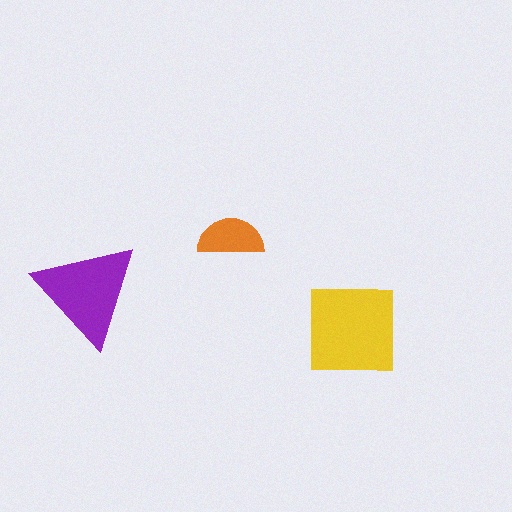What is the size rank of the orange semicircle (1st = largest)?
3rd.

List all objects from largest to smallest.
The yellow square, the purple triangle, the orange semicircle.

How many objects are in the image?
There are 3 objects in the image.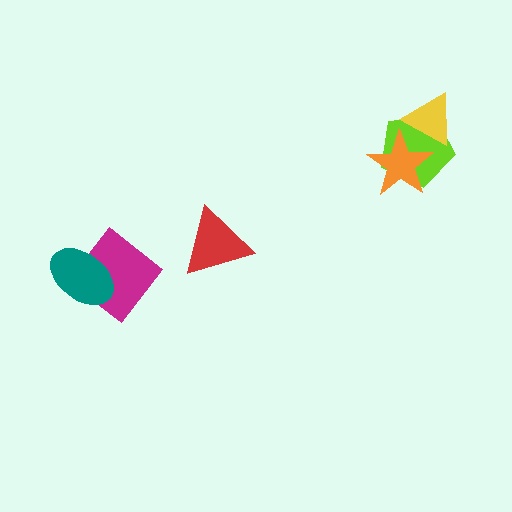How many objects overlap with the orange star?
2 objects overlap with the orange star.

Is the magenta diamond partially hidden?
Yes, it is partially covered by another shape.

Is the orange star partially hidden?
Yes, it is partially covered by another shape.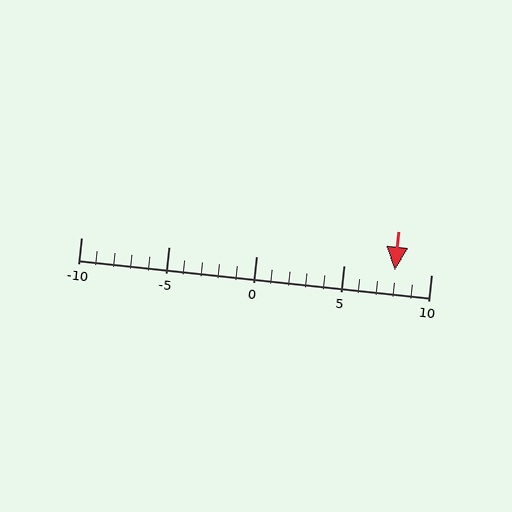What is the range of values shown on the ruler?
The ruler shows values from -10 to 10.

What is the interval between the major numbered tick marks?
The major tick marks are spaced 5 units apart.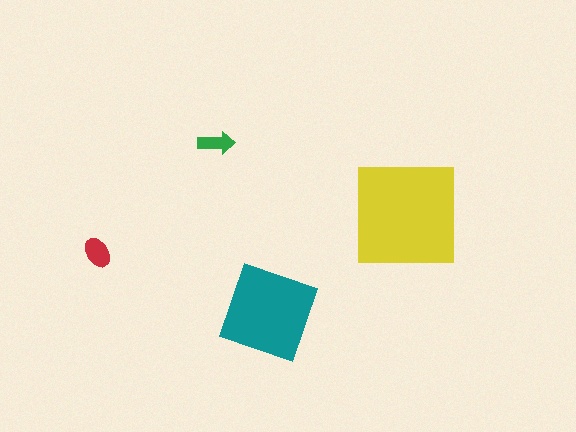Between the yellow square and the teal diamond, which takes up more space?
The yellow square.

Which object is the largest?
The yellow square.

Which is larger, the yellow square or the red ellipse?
The yellow square.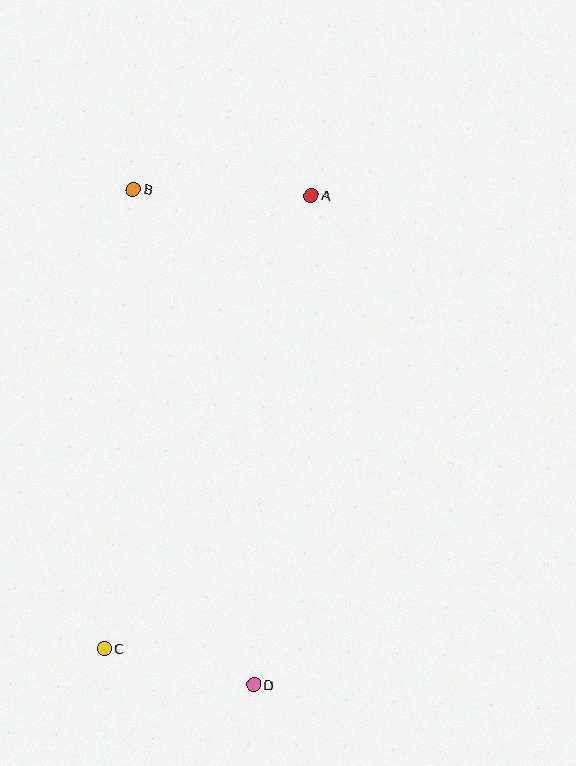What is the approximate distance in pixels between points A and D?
The distance between A and D is approximately 493 pixels.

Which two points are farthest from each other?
Points B and D are farthest from each other.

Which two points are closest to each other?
Points C and D are closest to each other.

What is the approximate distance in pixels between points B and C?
The distance between B and C is approximately 460 pixels.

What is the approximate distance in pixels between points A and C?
The distance between A and C is approximately 499 pixels.